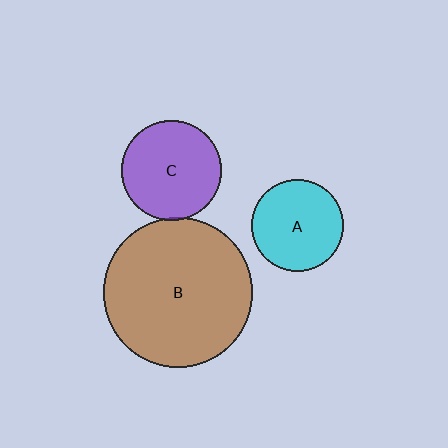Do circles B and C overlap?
Yes.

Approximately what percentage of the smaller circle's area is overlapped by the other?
Approximately 5%.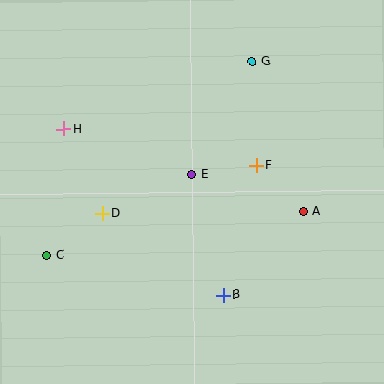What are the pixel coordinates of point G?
Point G is at (252, 62).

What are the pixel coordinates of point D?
Point D is at (103, 213).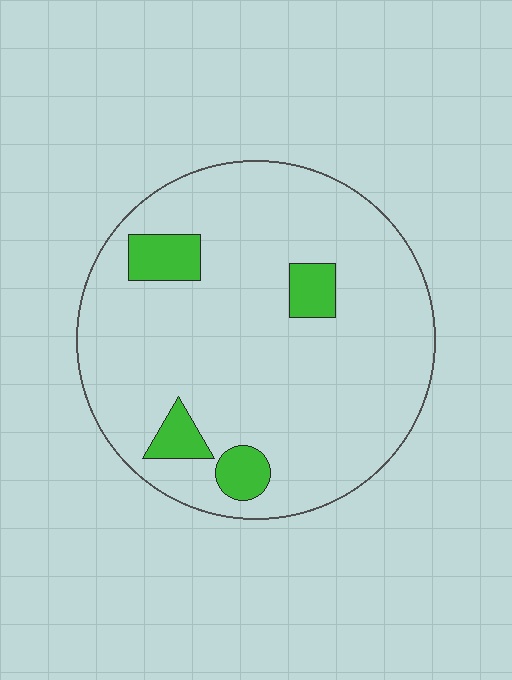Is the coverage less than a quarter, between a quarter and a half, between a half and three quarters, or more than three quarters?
Less than a quarter.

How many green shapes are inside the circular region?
4.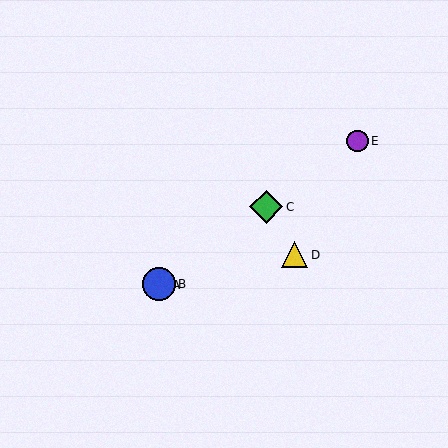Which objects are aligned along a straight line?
Objects A, B, C, E are aligned along a straight line.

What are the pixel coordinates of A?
Object A is at (158, 285).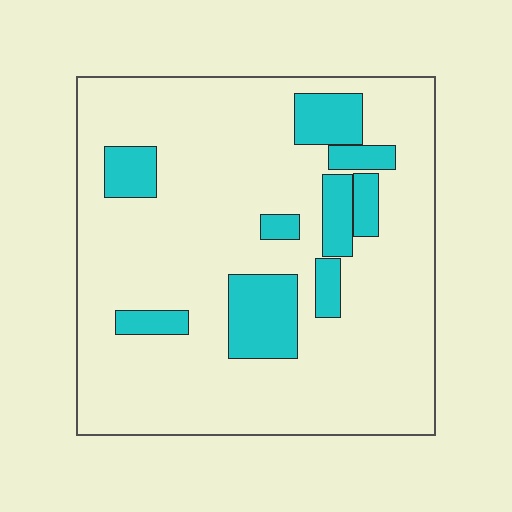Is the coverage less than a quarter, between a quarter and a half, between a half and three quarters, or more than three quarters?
Less than a quarter.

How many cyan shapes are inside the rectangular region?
9.